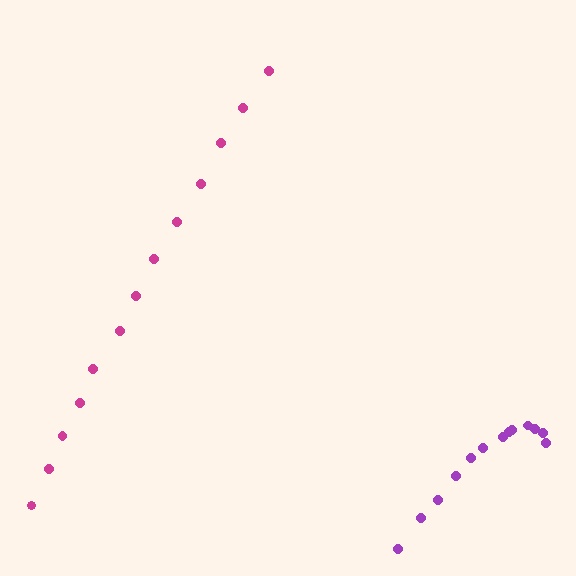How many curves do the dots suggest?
There are 2 distinct paths.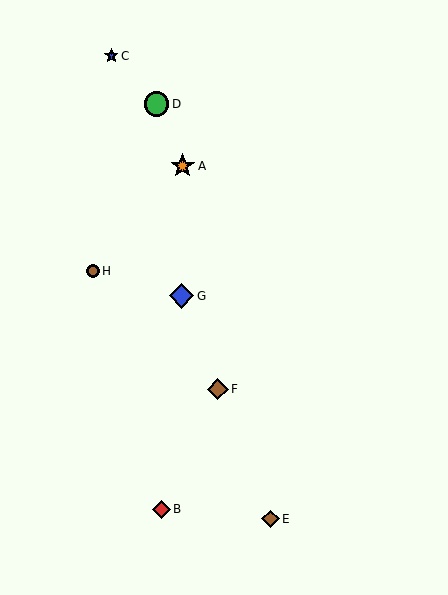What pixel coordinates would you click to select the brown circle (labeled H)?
Click at (93, 271) to select the brown circle H.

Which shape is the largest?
The green circle (labeled D) is the largest.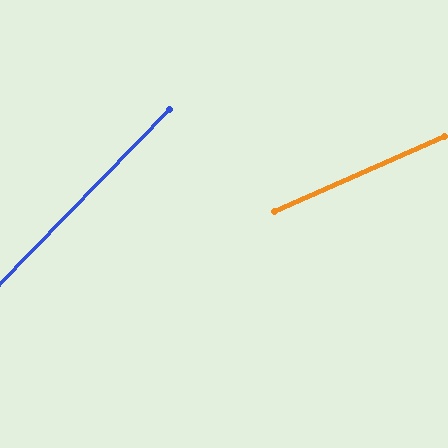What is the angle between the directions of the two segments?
Approximately 22 degrees.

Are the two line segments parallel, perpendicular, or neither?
Neither parallel nor perpendicular — they differ by about 22°.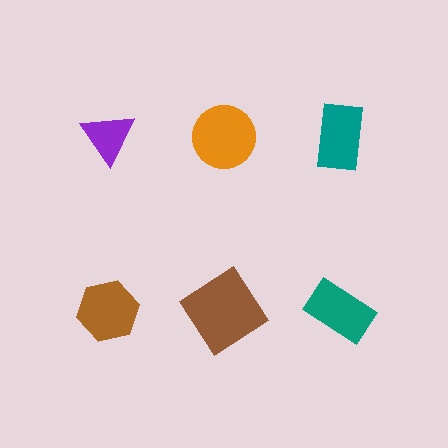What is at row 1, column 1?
A purple triangle.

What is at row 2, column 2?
A brown diamond.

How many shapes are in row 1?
3 shapes.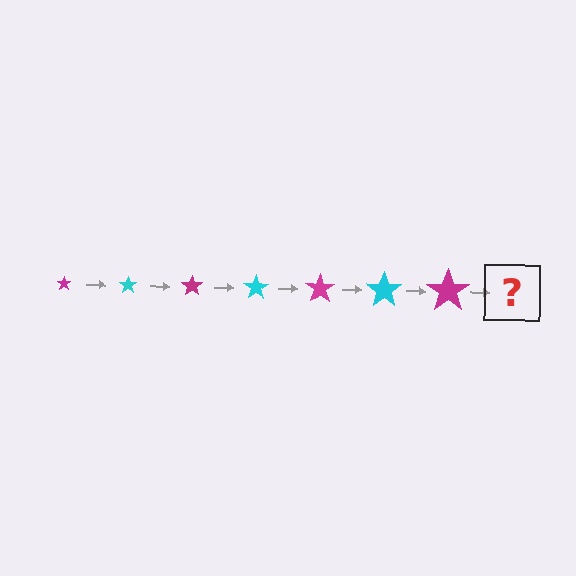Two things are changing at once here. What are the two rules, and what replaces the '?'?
The two rules are that the star grows larger each step and the color cycles through magenta and cyan. The '?' should be a cyan star, larger than the previous one.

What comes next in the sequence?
The next element should be a cyan star, larger than the previous one.